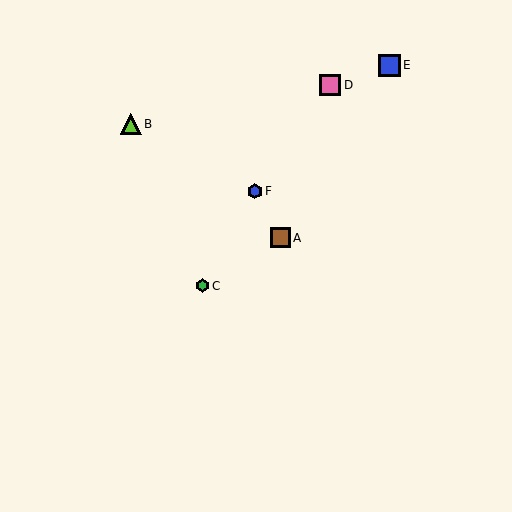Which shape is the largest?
The blue square (labeled E) is the largest.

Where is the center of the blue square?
The center of the blue square is at (389, 65).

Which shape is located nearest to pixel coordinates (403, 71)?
The blue square (labeled E) at (389, 65) is nearest to that location.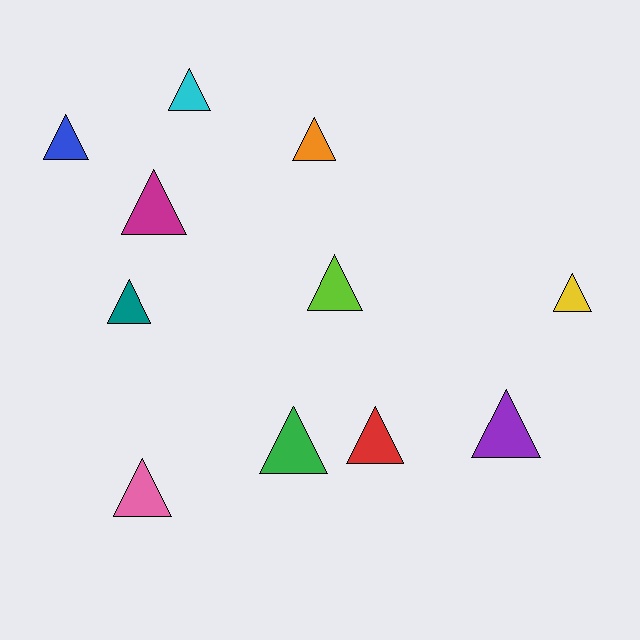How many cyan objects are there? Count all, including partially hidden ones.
There is 1 cyan object.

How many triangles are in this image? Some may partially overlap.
There are 11 triangles.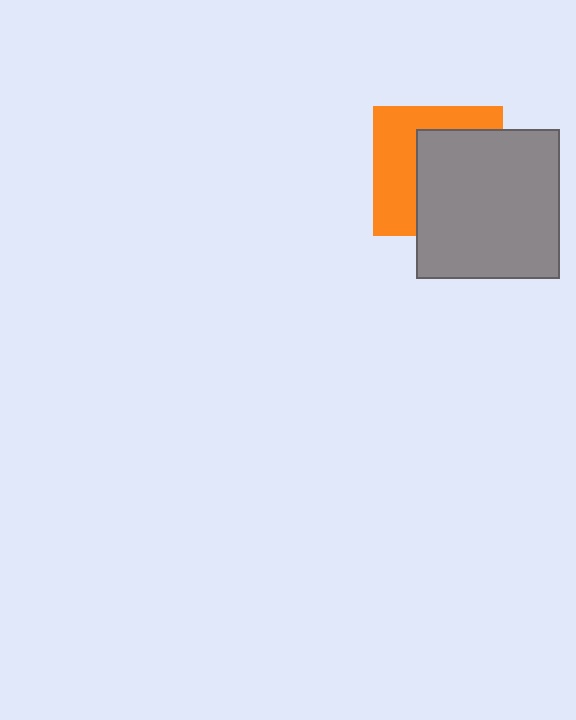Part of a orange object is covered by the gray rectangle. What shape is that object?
It is a square.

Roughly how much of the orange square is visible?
A small part of it is visible (roughly 45%).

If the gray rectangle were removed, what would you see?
You would see the complete orange square.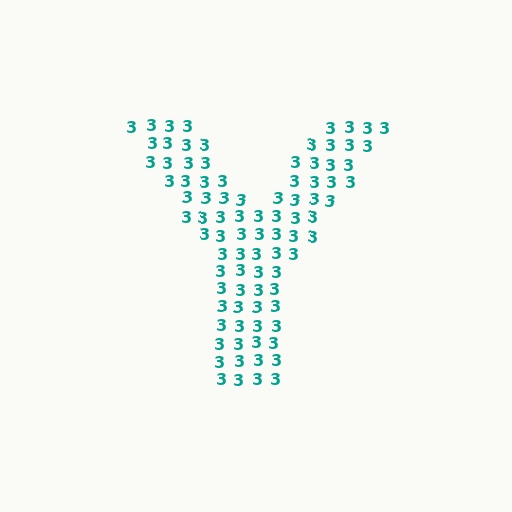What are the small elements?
The small elements are digit 3's.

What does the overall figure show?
The overall figure shows the letter Y.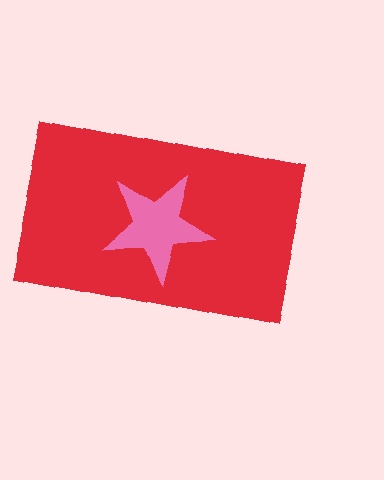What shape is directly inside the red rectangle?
The pink star.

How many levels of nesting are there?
2.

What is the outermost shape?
The red rectangle.